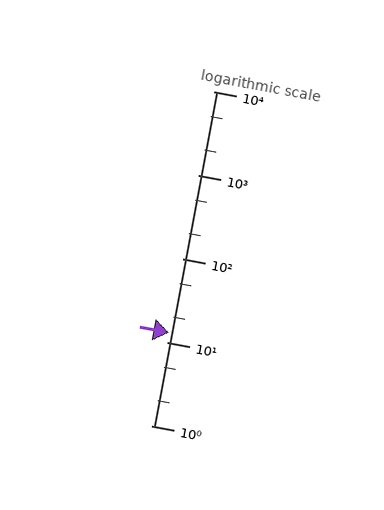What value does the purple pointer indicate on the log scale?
The pointer indicates approximately 13.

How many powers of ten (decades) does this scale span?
The scale spans 4 decades, from 1 to 10000.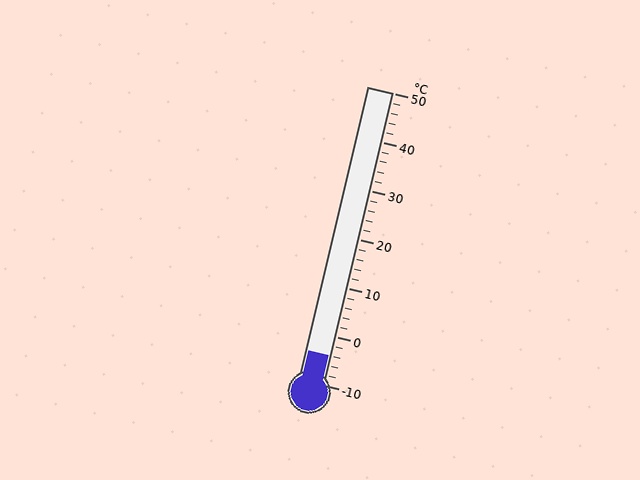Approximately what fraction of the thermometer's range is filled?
The thermometer is filled to approximately 10% of its range.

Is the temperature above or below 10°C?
The temperature is below 10°C.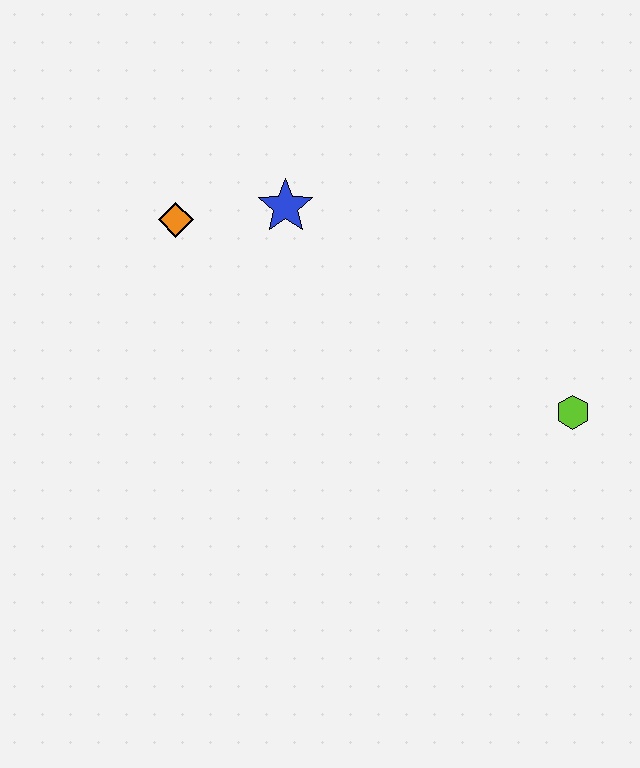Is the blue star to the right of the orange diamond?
Yes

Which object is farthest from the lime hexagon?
The orange diamond is farthest from the lime hexagon.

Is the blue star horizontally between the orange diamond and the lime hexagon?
Yes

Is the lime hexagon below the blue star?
Yes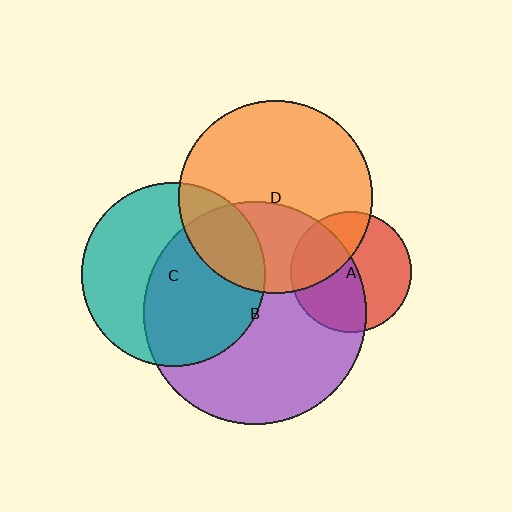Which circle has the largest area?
Circle B (purple).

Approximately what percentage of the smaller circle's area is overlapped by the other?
Approximately 20%.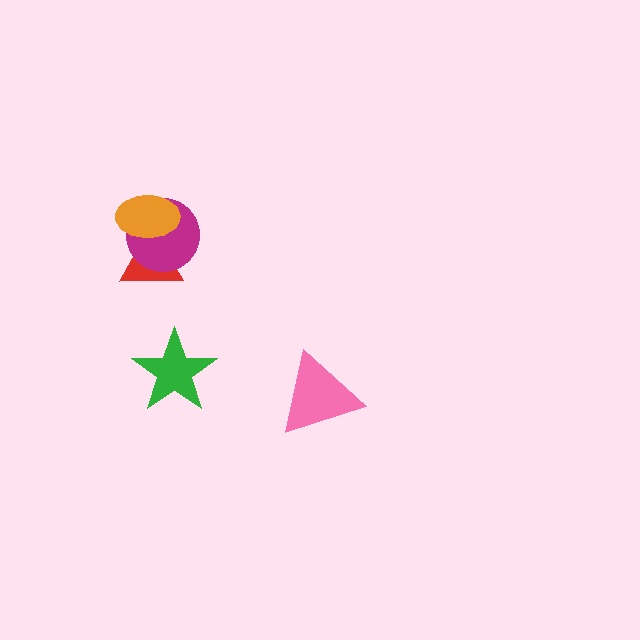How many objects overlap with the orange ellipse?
2 objects overlap with the orange ellipse.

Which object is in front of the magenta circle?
The orange ellipse is in front of the magenta circle.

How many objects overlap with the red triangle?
2 objects overlap with the red triangle.